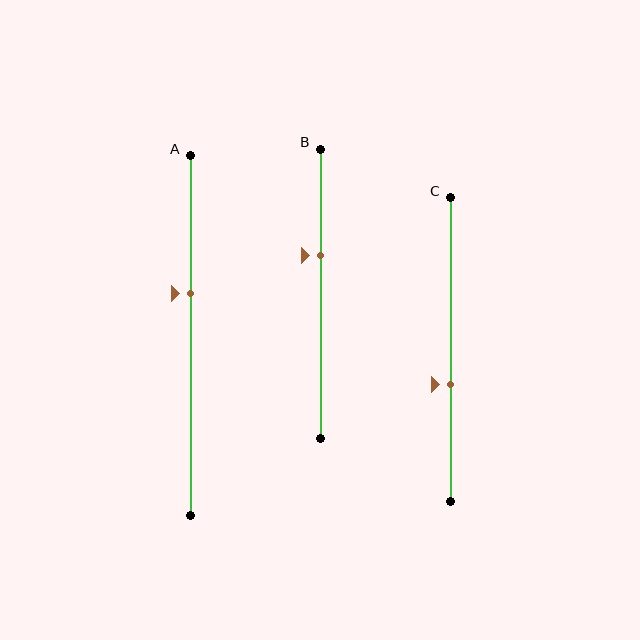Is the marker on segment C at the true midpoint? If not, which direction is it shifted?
No, the marker on segment C is shifted downward by about 12% of the segment length.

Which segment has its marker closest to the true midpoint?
Segment C has its marker closest to the true midpoint.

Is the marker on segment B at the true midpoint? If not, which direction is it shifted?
No, the marker on segment B is shifted upward by about 13% of the segment length.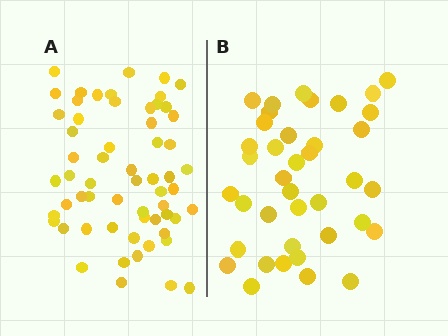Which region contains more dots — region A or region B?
Region A (the left region) has more dots.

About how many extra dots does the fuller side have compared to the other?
Region A has approximately 20 more dots than region B.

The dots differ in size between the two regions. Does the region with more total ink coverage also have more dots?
No. Region B has more total ink coverage because its dots are larger, but region A actually contains more individual dots. Total area can be misleading — the number of items is what matters here.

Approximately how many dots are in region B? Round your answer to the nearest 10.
About 40 dots. (The exact count is 39, which rounds to 40.)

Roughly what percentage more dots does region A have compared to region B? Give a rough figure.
About 55% more.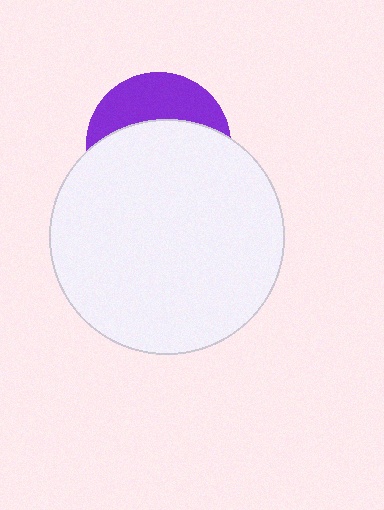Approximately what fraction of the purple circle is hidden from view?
Roughly 65% of the purple circle is hidden behind the white circle.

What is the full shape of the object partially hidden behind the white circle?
The partially hidden object is a purple circle.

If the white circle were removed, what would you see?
You would see the complete purple circle.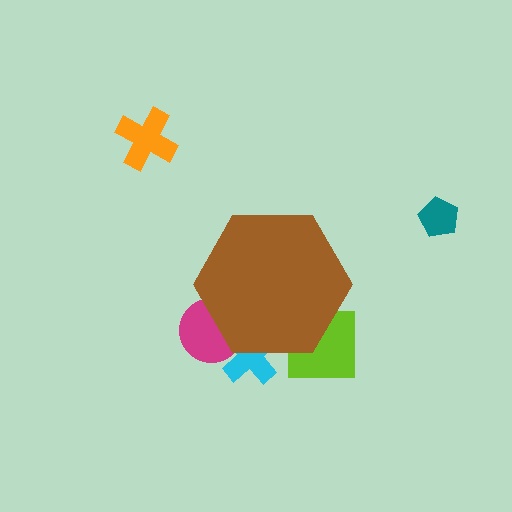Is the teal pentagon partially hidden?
No, the teal pentagon is fully visible.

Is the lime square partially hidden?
Yes, the lime square is partially hidden behind the brown hexagon.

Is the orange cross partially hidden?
No, the orange cross is fully visible.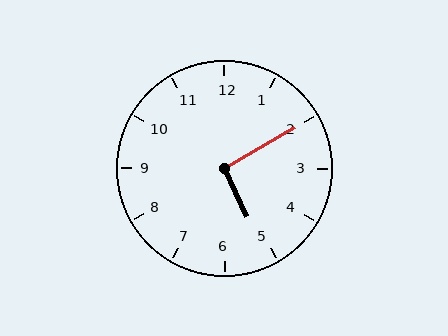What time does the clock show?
5:10.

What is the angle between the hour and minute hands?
Approximately 95 degrees.